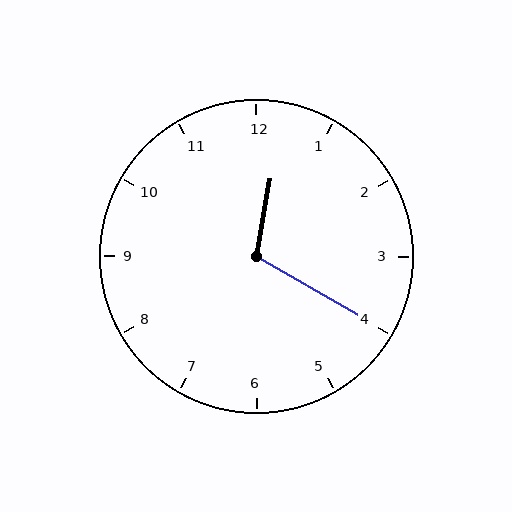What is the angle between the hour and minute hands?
Approximately 110 degrees.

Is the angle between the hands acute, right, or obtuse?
It is obtuse.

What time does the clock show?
12:20.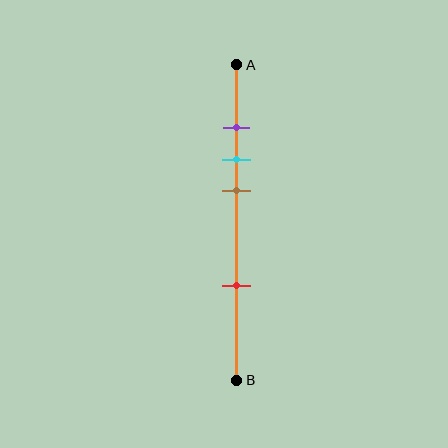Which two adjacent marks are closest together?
The purple and cyan marks are the closest adjacent pair.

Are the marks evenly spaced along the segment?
No, the marks are not evenly spaced.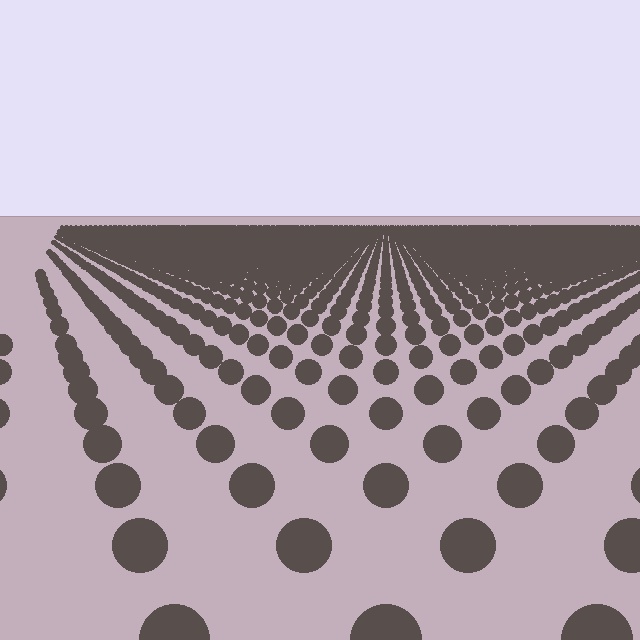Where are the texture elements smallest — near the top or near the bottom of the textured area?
Near the top.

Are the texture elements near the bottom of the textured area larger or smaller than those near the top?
Larger. Near the bottom, elements are closer to the viewer and appear at a bigger on-screen size.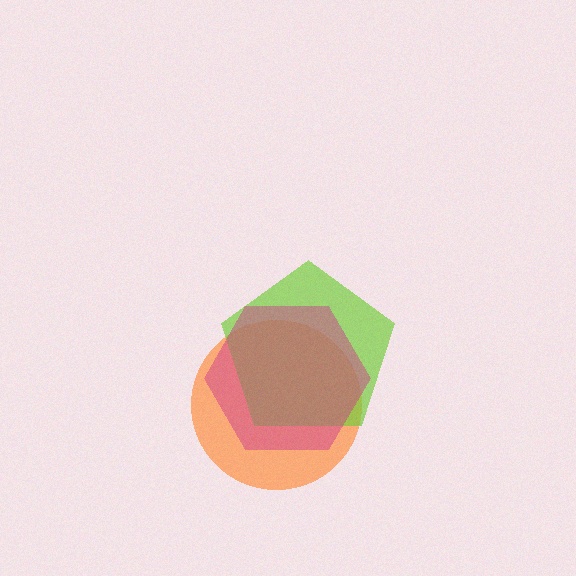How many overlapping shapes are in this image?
There are 3 overlapping shapes in the image.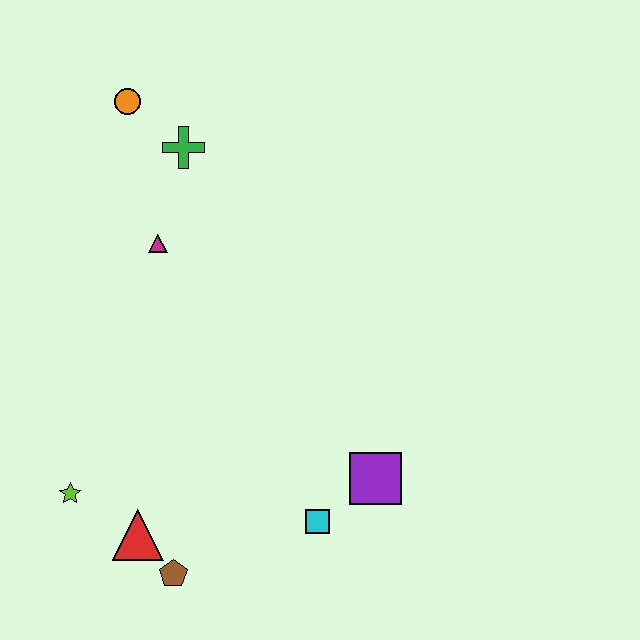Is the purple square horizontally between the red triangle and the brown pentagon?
No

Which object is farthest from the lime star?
The orange circle is farthest from the lime star.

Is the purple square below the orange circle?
Yes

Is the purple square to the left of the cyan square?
No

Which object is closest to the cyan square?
The purple square is closest to the cyan square.